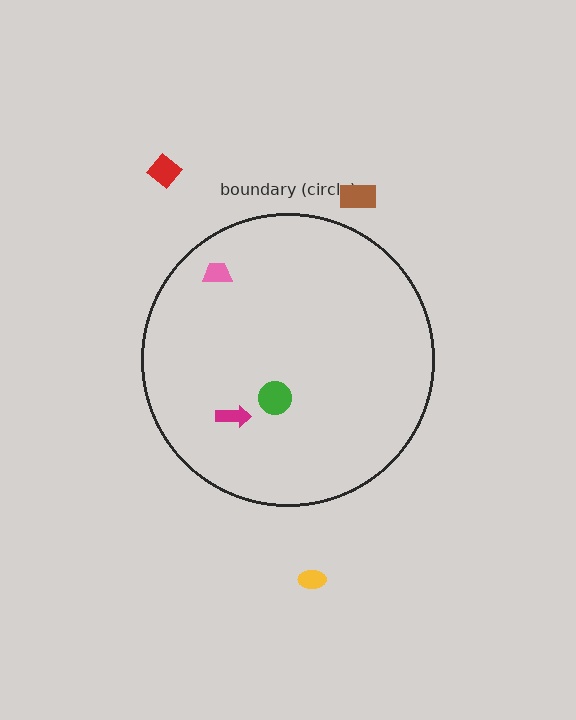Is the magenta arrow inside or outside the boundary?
Inside.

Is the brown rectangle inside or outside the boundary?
Outside.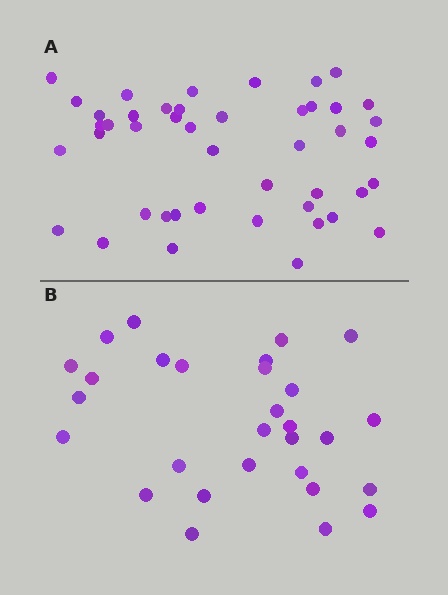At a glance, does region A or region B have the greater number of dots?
Region A (the top region) has more dots.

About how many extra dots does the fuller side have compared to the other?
Region A has approximately 15 more dots than region B.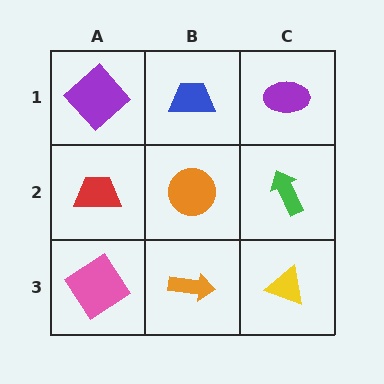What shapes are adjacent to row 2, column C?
A purple ellipse (row 1, column C), a yellow triangle (row 3, column C), an orange circle (row 2, column B).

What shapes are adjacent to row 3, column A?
A red trapezoid (row 2, column A), an orange arrow (row 3, column B).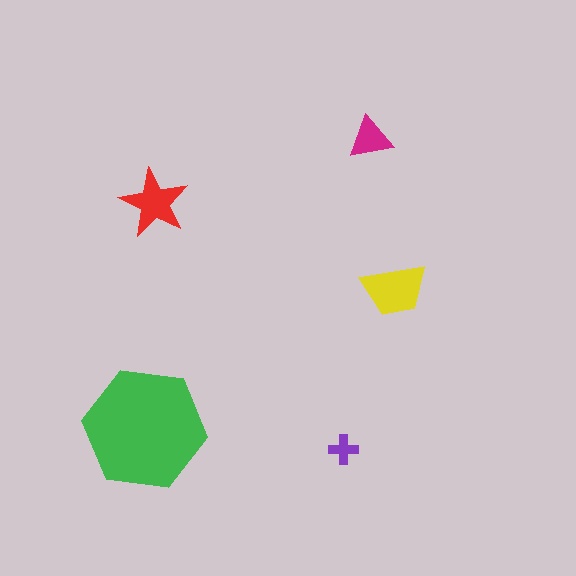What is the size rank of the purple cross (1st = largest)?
5th.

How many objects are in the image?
There are 5 objects in the image.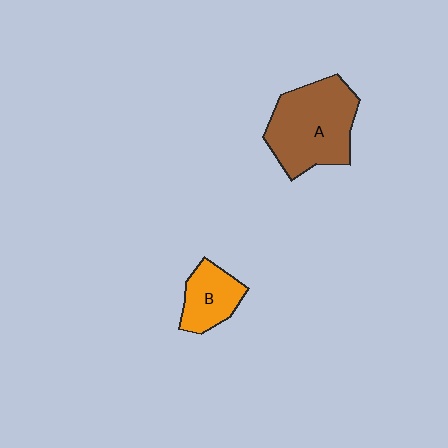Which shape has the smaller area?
Shape B (orange).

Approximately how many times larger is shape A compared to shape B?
Approximately 2.1 times.